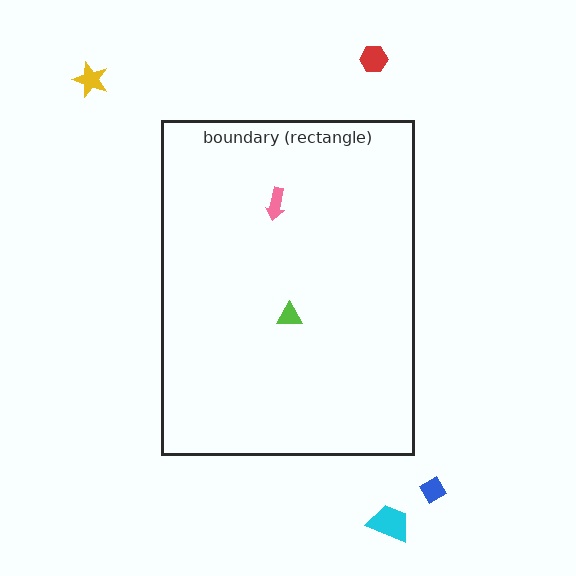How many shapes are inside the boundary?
2 inside, 4 outside.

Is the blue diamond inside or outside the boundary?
Outside.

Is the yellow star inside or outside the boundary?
Outside.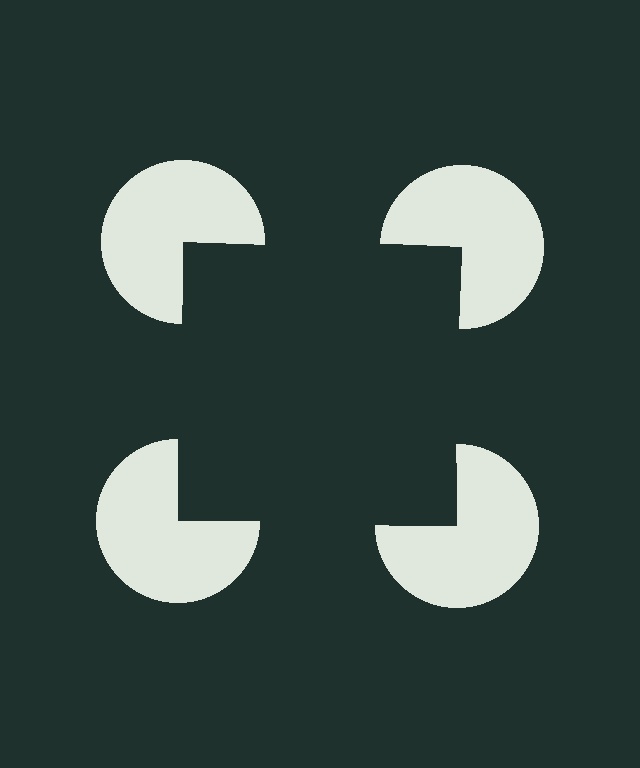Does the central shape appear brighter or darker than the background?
It typically appears slightly darker than the background, even though no actual brightness change is drawn.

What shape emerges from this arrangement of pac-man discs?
An illusory square — its edges are inferred from the aligned wedge cuts in the pac-man discs, not physically drawn.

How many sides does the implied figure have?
4 sides.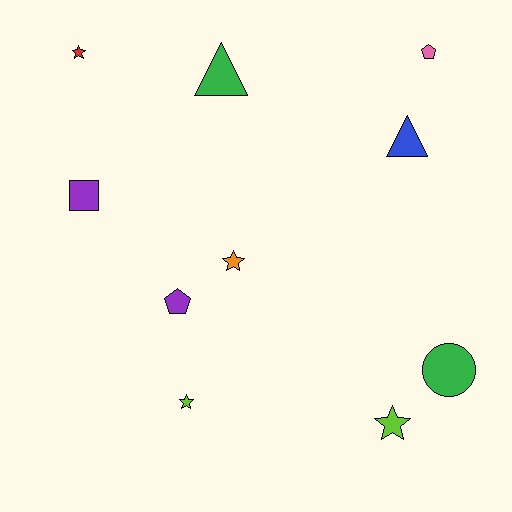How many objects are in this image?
There are 10 objects.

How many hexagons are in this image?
There are no hexagons.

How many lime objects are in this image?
There are 2 lime objects.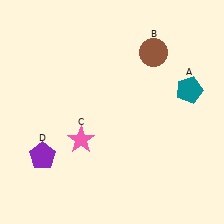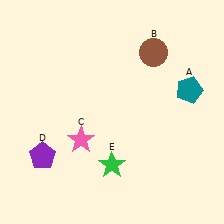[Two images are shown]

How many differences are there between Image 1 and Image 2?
There is 1 difference between the two images.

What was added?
A green star (E) was added in Image 2.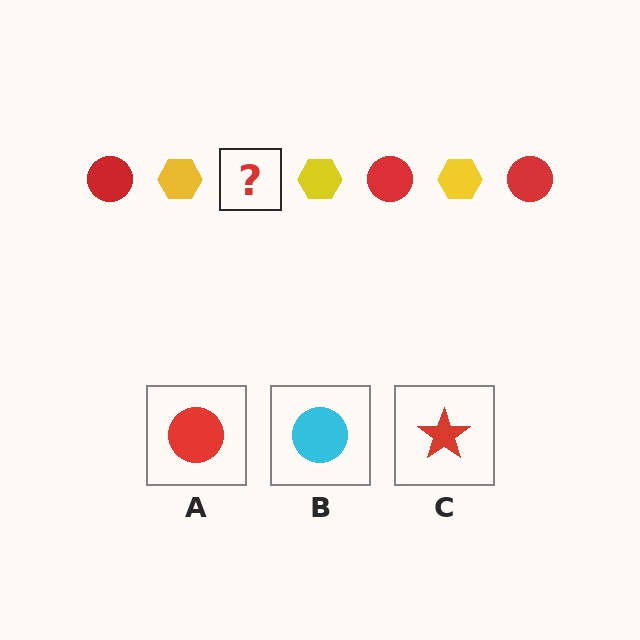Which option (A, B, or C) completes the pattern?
A.